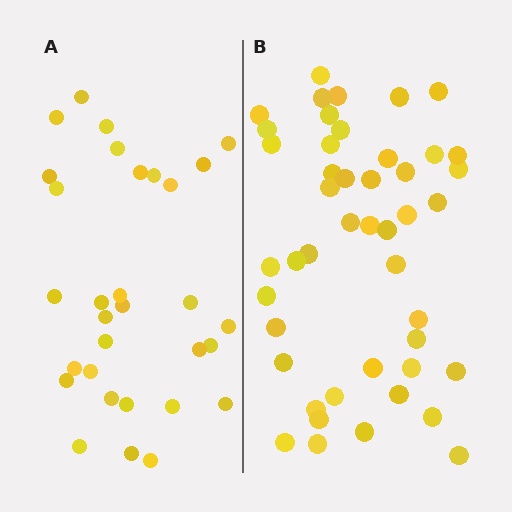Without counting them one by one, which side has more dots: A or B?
Region B (the right region) has more dots.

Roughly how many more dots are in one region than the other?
Region B has approximately 15 more dots than region A.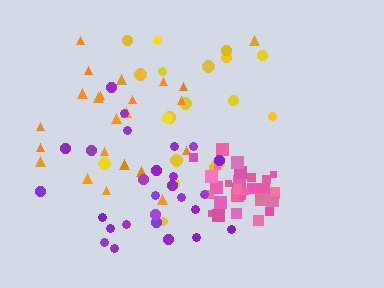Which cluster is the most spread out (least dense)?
Orange.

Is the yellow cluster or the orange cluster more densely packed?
Yellow.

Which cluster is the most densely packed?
Pink.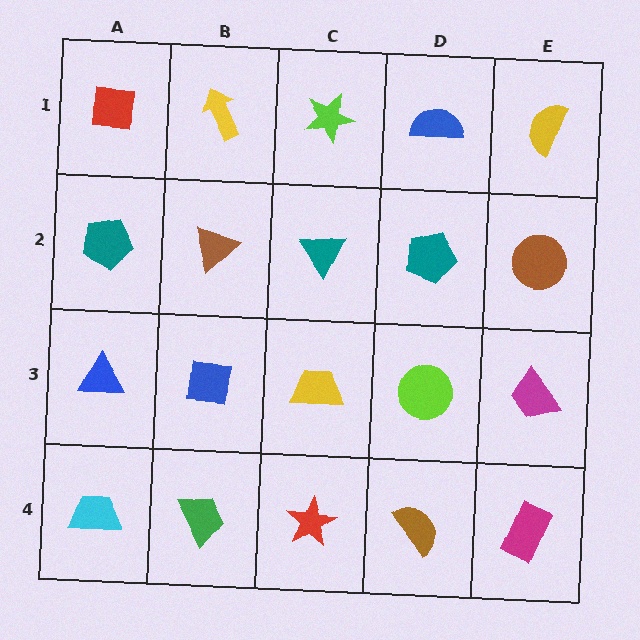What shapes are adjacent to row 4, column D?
A lime circle (row 3, column D), a red star (row 4, column C), a magenta rectangle (row 4, column E).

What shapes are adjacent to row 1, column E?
A brown circle (row 2, column E), a blue semicircle (row 1, column D).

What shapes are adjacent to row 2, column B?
A yellow arrow (row 1, column B), a blue square (row 3, column B), a teal pentagon (row 2, column A), a teal triangle (row 2, column C).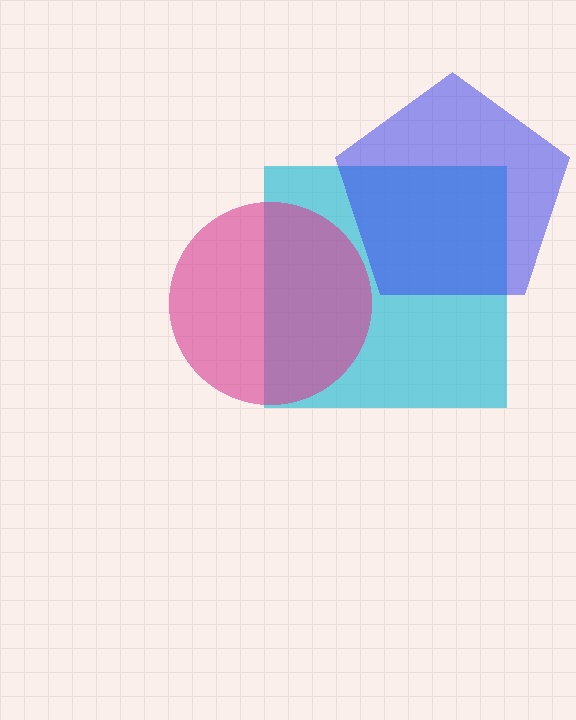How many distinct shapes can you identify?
There are 3 distinct shapes: a cyan square, a magenta circle, a blue pentagon.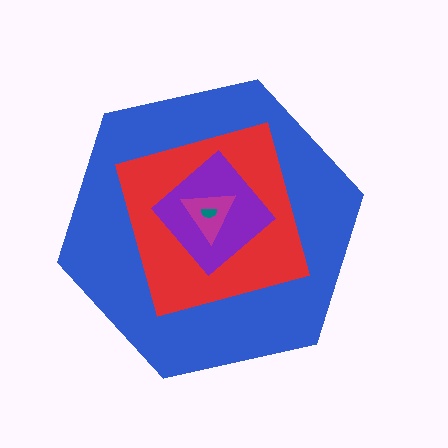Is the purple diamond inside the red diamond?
Yes.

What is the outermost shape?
The blue hexagon.